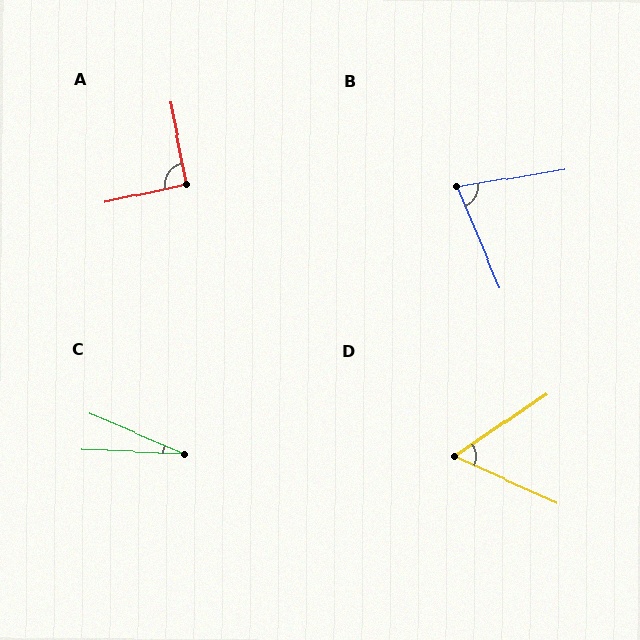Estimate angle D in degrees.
Approximately 58 degrees.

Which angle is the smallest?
C, at approximately 21 degrees.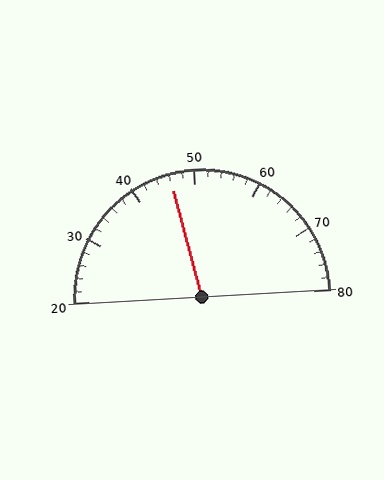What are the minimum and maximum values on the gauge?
The gauge ranges from 20 to 80.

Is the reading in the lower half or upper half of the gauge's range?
The reading is in the lower half of the range (20 to 80).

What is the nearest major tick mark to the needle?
The nearest major tick mark is 50.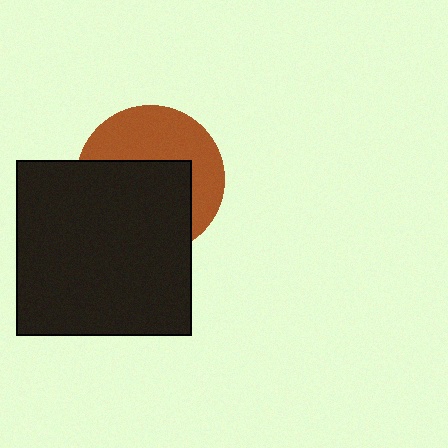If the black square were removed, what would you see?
You would see the complete brown circle.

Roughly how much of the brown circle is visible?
About half of it is visible (roughly 45%).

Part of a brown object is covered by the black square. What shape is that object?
It is a circle.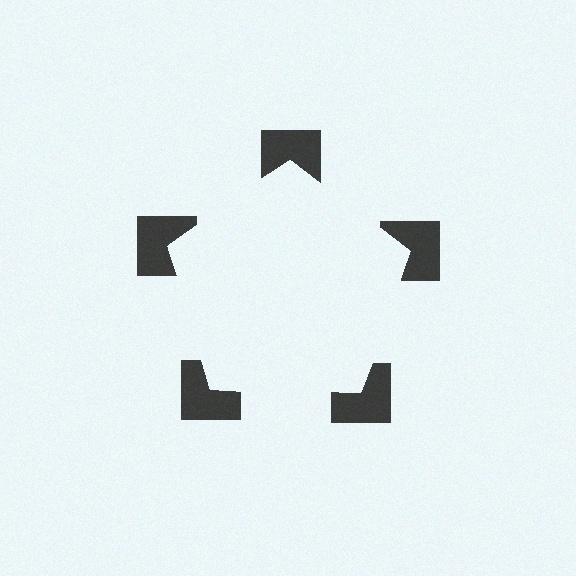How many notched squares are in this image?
There are 5 — one at each vertex of the illusory pentagon.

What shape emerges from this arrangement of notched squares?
An illusory pentagon — its edges are inferred from the aligned wedge cuts in the notched squares, not physically drawn.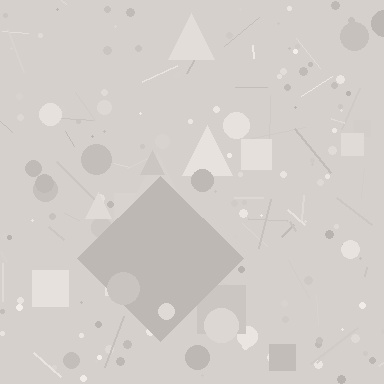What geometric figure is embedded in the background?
A diamond is embedded in the background.